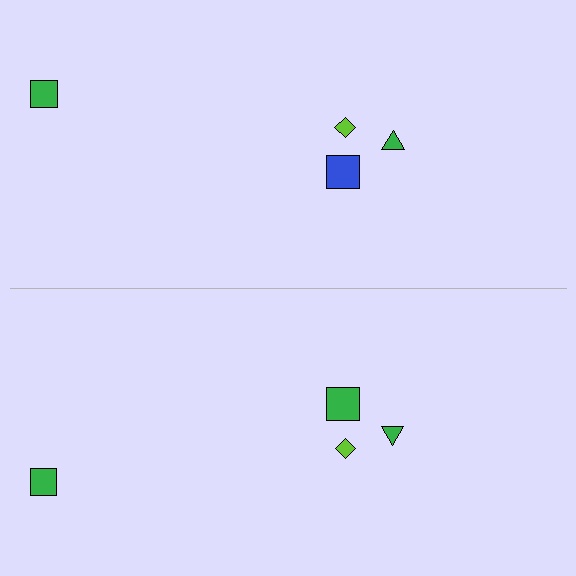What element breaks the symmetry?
The green square on the bottom side breaks the symmetry — its mirror counterpart is blue.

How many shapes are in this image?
There are 8 shapes in this image.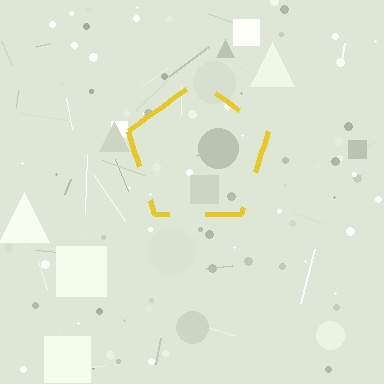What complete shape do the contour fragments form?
The contour fragments form a pentagon.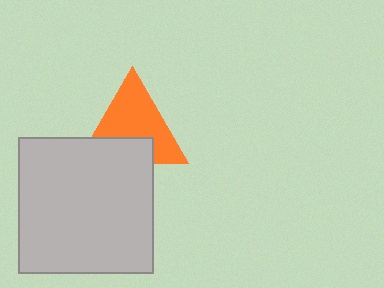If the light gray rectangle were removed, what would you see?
You would see the complete orange triangle.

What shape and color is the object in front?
The object in front is a light gray rectangle.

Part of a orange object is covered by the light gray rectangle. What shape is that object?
It is a triangle.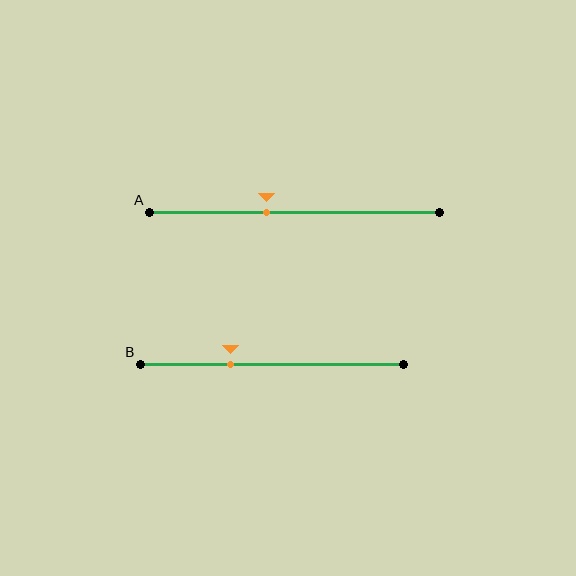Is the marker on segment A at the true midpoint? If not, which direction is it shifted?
No, the marker on segment A is shifted to the left by about 10% of the segment length.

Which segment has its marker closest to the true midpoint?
Segment A has its marker closest to the true midpoint.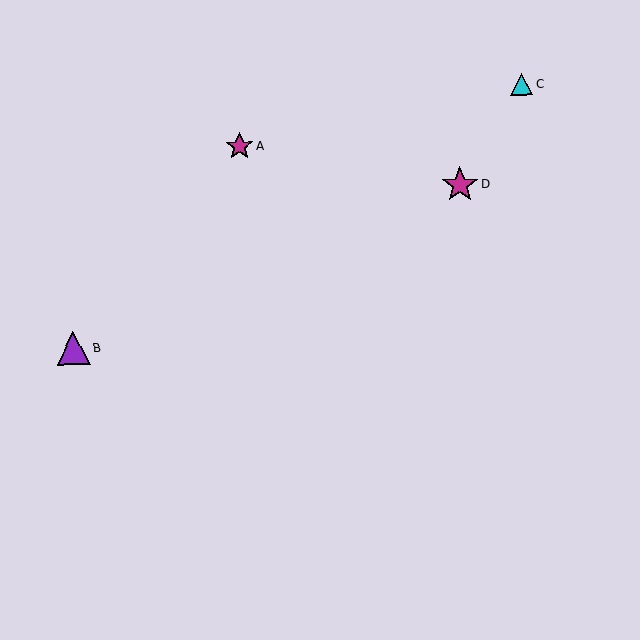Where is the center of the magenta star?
The center of the magenta star is at (240, 146).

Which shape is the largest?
The magenta star (labeled D) is the largest.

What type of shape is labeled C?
Shape C is a cyan triangle.